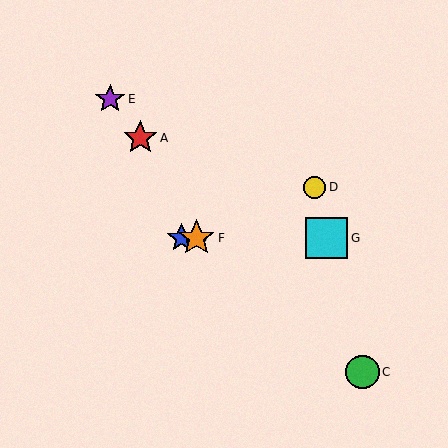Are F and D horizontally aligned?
No, F is at y≈238 and D is at y≈187.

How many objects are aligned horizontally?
3 objects (B, F, G) are aligned horizontally.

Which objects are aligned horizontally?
Objects B, F, G are aligned horizontally.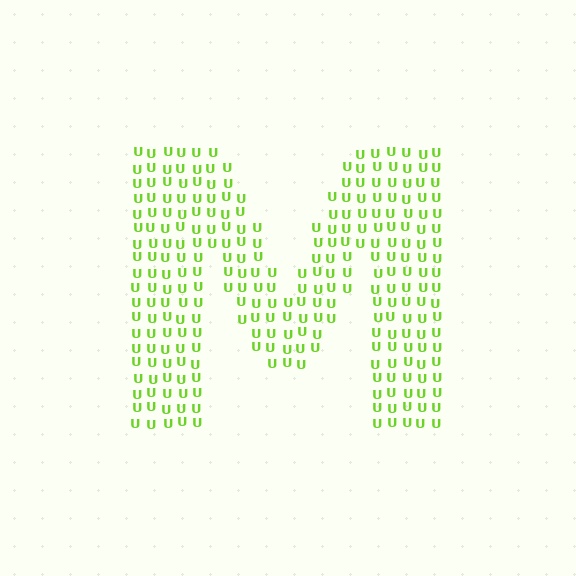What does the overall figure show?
The overall figure shows the letter M.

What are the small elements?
The small elements are letter U's.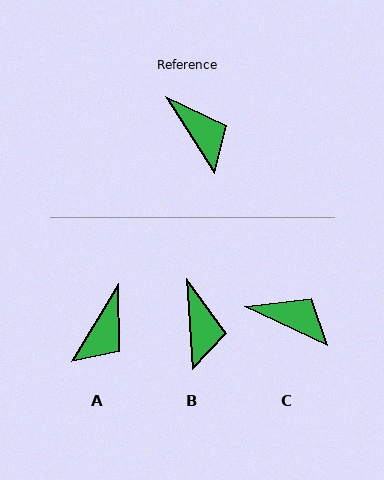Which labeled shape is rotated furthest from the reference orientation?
A, about 64 degrees away.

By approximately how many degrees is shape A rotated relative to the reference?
Approximately 64 degrees clockwise.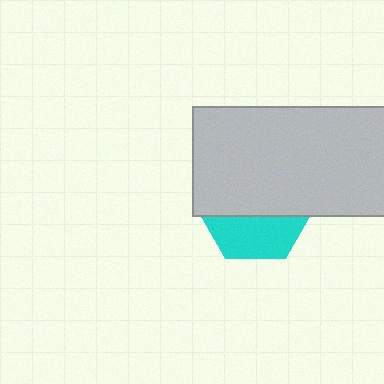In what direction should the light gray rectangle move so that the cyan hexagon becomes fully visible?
The light gray rectangle should move up. That is the shortest direction to clear the overlap and leave the cyan hexagon fully visible.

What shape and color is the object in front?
The object in front is a light gray rectangle.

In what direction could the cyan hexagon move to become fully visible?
The cyan hexagon could move down. That would shift it out from behind the light gray rectangle entirely.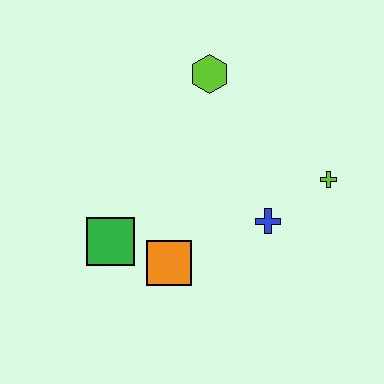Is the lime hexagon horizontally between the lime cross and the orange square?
Yes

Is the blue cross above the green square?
Yes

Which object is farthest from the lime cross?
The green square is farthest from the lime cross.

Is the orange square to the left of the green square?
No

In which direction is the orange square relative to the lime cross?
The orange square is to the left of the lime cross.